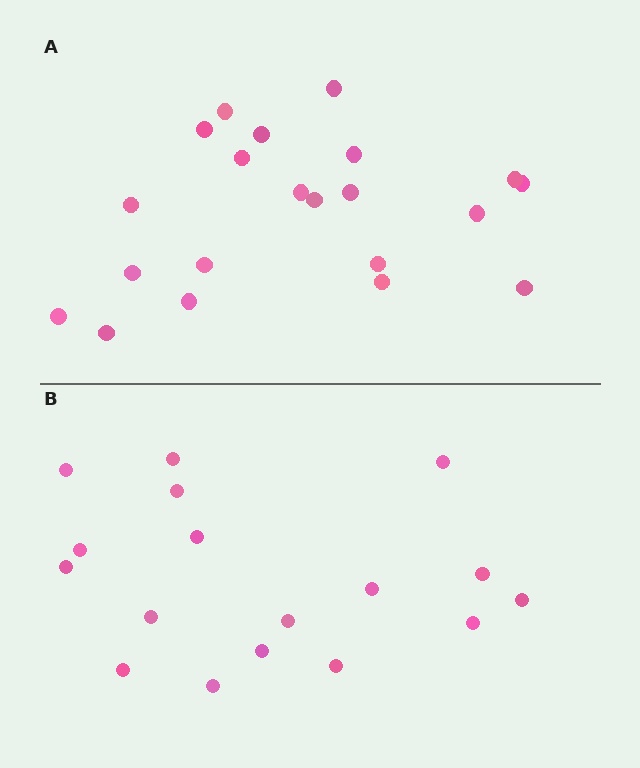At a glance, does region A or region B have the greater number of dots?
Region A (the top region) has more dots.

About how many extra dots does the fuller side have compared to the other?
Region A has about 4 more dots than region B.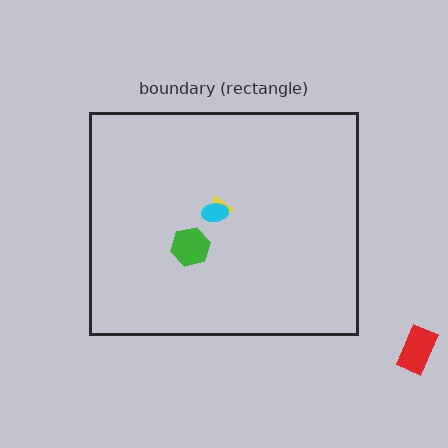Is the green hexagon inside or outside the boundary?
Inside.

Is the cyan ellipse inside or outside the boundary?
Inside.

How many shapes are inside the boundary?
3 inside, 1 outside.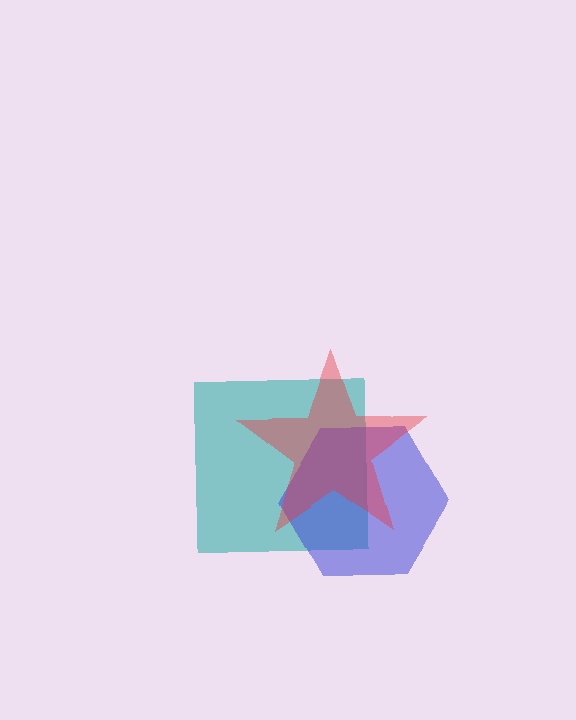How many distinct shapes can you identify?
There are 3 distinct shapes: a teal square, a blue hexagon, a red star.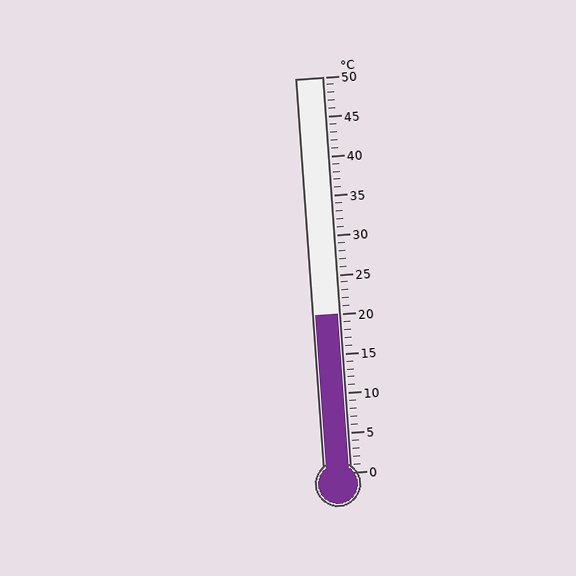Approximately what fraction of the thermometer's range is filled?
The thermometer is filled to approximately 40% of its range.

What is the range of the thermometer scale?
The thermometer scale ranges from 0°C to 50°C.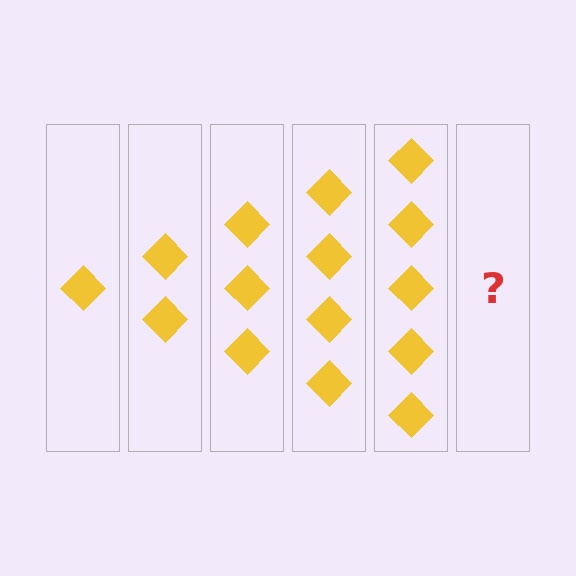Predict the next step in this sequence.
The next step is 6 diamonds.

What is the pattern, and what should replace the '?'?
The pattern is that each step adds one more diamond. The '?' should be 6 diamonds.